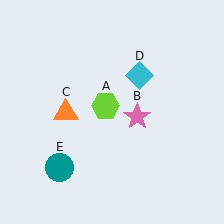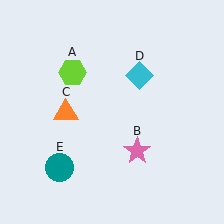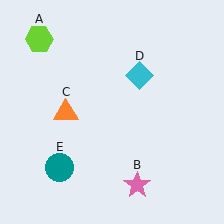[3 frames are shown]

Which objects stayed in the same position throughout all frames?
Orange triangle (object C) and cyan diamond (object D) and teal circle (object E) remained stationary.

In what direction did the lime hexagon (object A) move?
The lime hexagon (object A) moved up and to the left.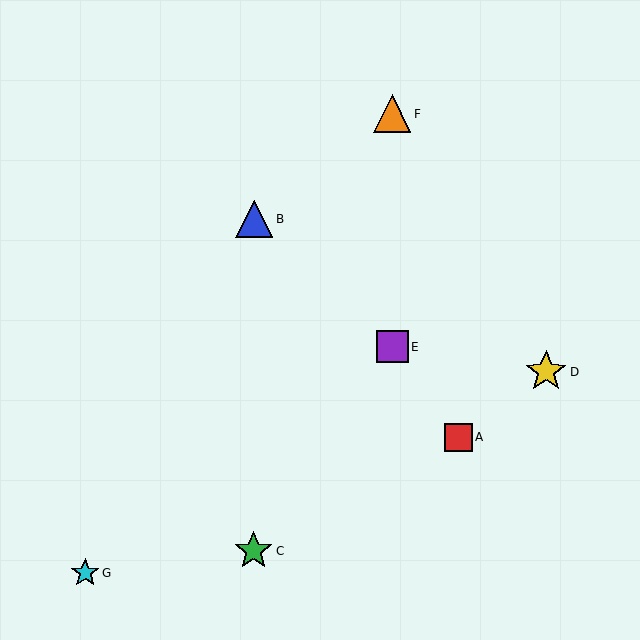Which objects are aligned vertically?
Objects E, F are aligned vertically.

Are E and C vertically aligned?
No, E is at x≈392 and C is at x≈253.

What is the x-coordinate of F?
Object F is at x≈392.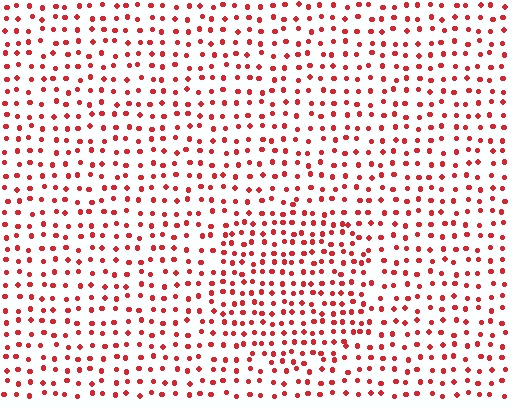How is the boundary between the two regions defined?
The boundary is defined by a change in element density (approximately 1.5x ratio). All elements are the same color, size, and shape.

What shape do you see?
I see a circle.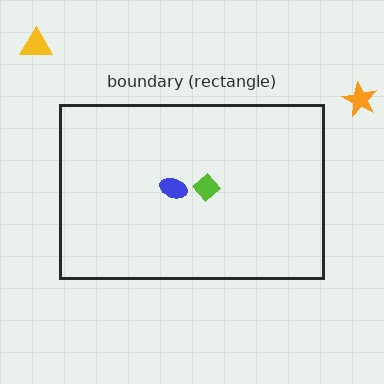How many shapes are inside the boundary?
2 inside, 2 outside.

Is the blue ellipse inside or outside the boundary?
Inside.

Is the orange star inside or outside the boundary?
Outside.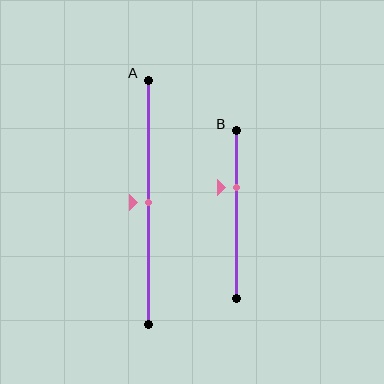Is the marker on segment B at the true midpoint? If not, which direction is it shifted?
No, the marker on segment B is shifted upward by about 16% of the segment length.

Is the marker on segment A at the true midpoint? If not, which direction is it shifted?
Yes, the marker on segment A is at the true midpoint.